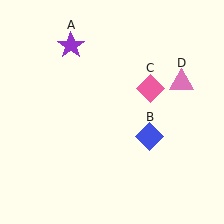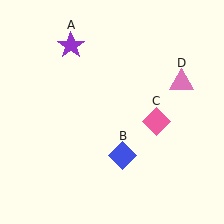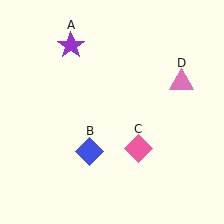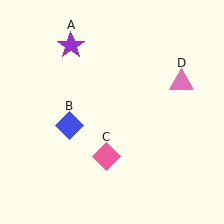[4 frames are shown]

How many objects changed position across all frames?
2 objects changed position: blue diamond (object B), pink diamond (object C).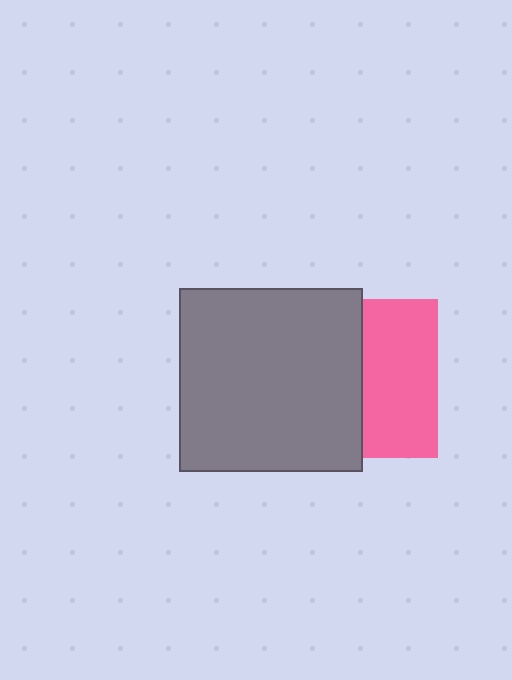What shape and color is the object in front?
The object in front is a gray square.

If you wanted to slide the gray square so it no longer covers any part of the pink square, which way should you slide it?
Slide it left — that is the most direct way to separate the two shapes.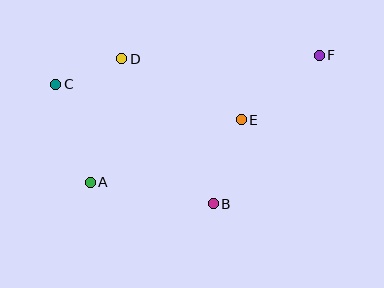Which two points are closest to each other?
Points C and D are closest to each other.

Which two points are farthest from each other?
Points C and F are farthest from each other.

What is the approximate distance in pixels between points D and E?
The distance between D and E is approximately 134 pixels.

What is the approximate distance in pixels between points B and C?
The distance between B and C is approximately 197 pixels.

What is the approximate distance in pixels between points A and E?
The distance between A and E is approximately 163 pixels.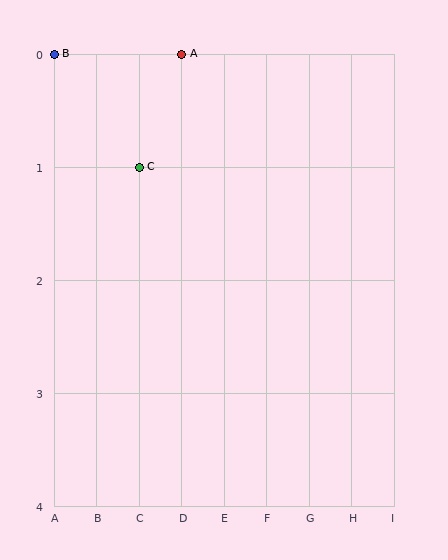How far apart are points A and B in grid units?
Points A and B are 3 columns apart.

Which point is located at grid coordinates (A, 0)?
Point B is at (A, 0).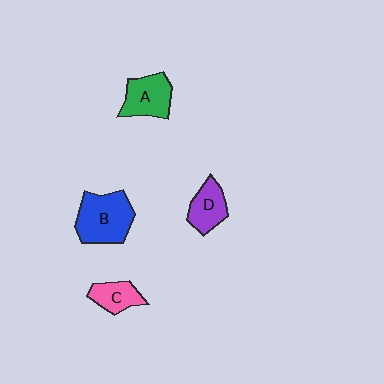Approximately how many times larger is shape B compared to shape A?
Approximately 1.4 times.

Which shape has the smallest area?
Shape C (pink).